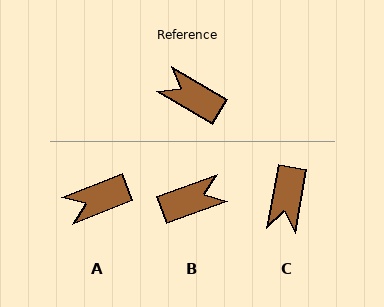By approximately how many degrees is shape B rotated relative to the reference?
Approximately 130 degrees clockwise.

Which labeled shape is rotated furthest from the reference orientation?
B, about 130 degrees away.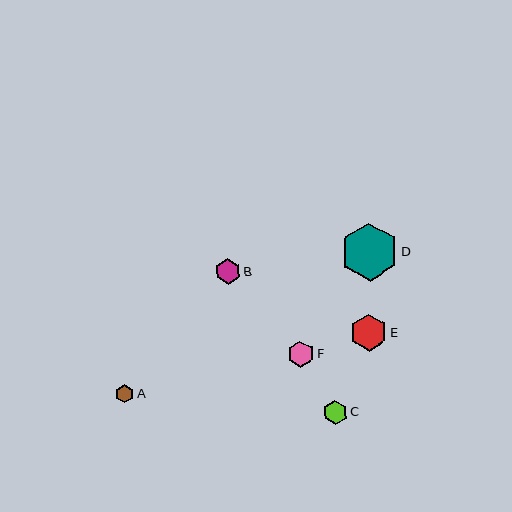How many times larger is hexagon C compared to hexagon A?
Hexagon C is approximately 1.3 times the size of hexagon A.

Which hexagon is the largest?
Hexagon D is the largest with a size of approximately 58 pixels.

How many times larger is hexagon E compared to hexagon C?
Hexagon E is approximately 1.6 times the size of hexagon C.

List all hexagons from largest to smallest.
From largest to smallest: D, E, F, B, C, A.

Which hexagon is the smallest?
Hexagon A is the smallest with a size of approximately 18 pixels.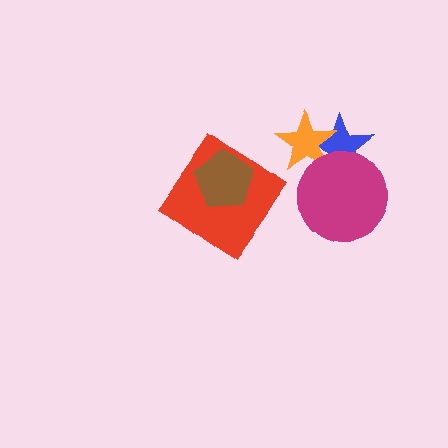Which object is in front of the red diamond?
The brown pentagon is in front of the red diamond.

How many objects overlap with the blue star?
2 objects overlap with the blue star.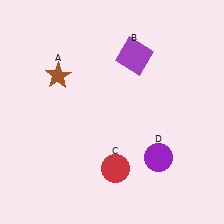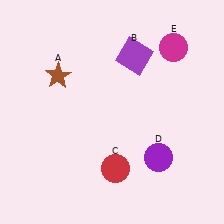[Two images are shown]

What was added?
A magenta circle (E) was added in Image 2.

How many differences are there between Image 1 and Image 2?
There is 1 difference between the two images.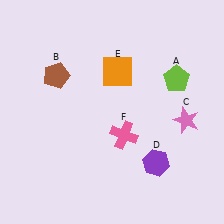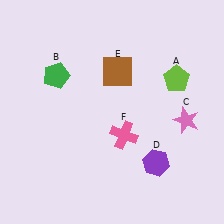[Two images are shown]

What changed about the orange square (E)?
In Image 1, E is orange. In Image 2, it changed to brown.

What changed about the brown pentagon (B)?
In Image 1, B is brown. In Image 2, it changed to green.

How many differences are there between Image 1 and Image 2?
There are 2 differences between the two images.